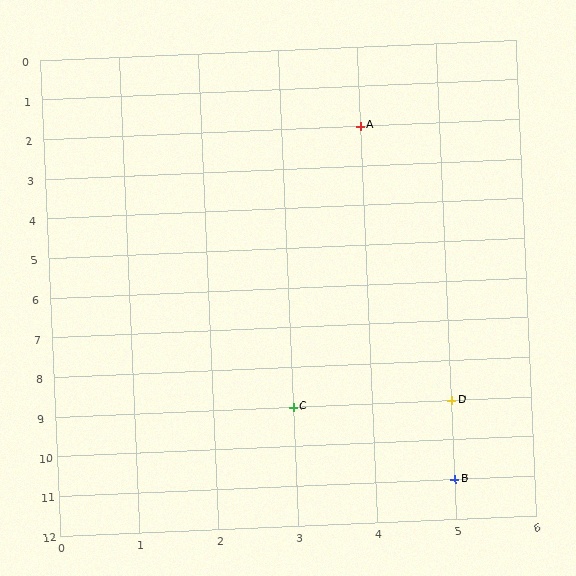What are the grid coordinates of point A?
Point A is at grid coordinates (4, 2).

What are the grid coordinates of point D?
Point D is at grid coordinates (5, 9).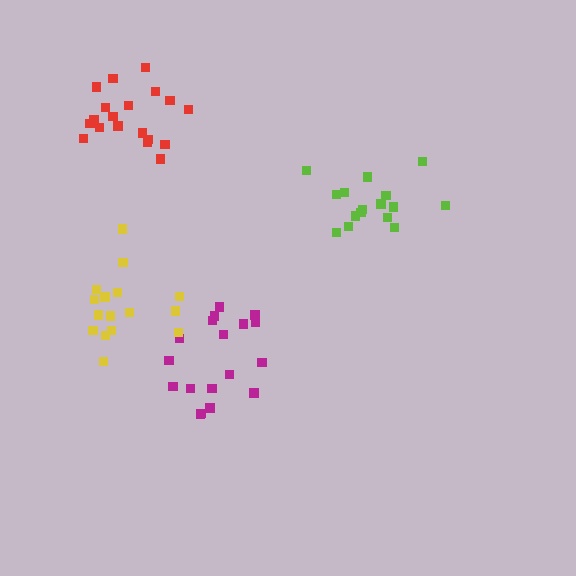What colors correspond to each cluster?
The clusters are colored: lime, magenta, yellow, red.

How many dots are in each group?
Group 1: 16 dots, Group 2: 18 dots, Group 3: 16 dots, Group 4: 19 dots (69 total).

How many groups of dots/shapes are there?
There are 4 groups.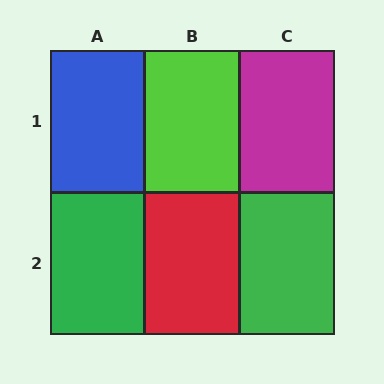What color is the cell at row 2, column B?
Red.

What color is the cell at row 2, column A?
Green.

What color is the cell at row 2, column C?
Green.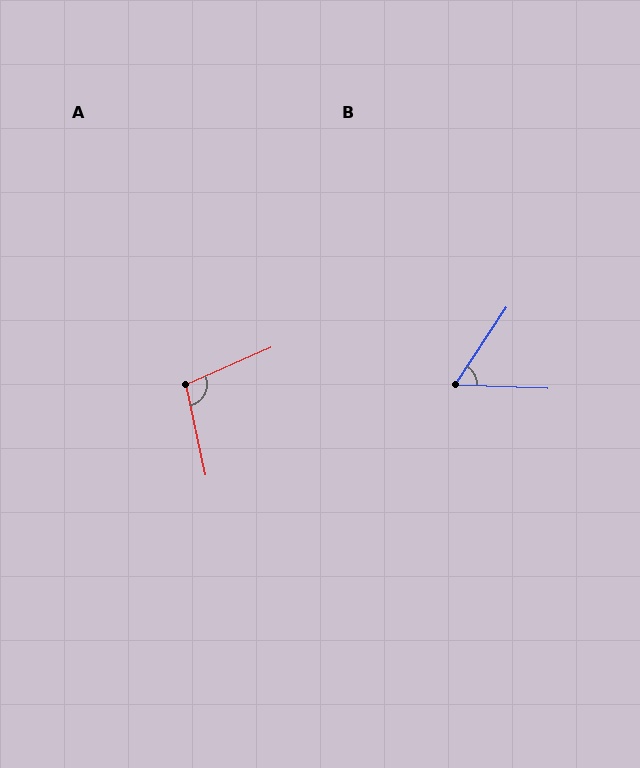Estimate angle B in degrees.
Approximately 58 degrees.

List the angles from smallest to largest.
B (58°), A (101°).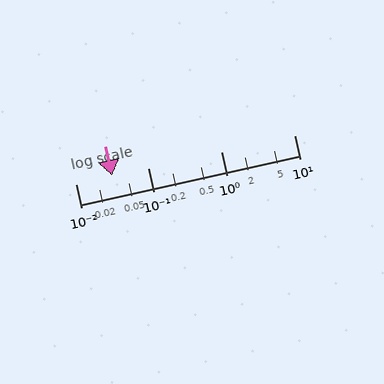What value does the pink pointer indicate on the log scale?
The pointer indicates approximately 0.032.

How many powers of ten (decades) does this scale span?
The scale spans 3 decades, from 0.01 to 10.